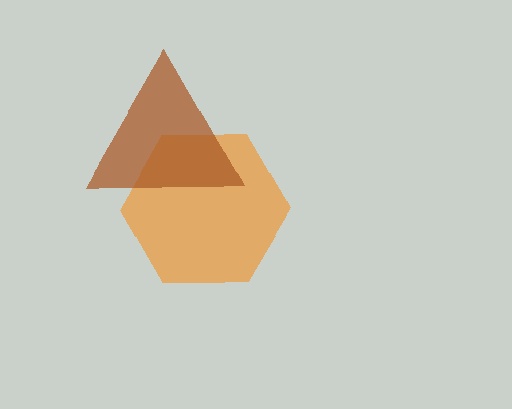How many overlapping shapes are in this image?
There are 2 overlapping shapes in the image.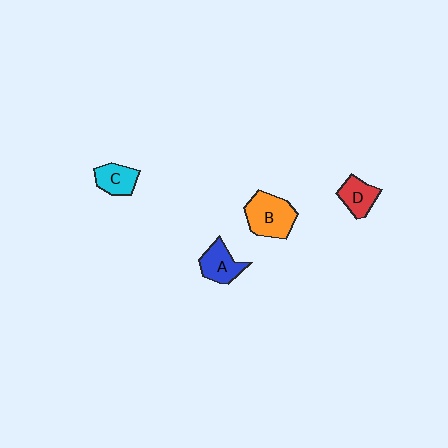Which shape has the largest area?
Shape B (orange).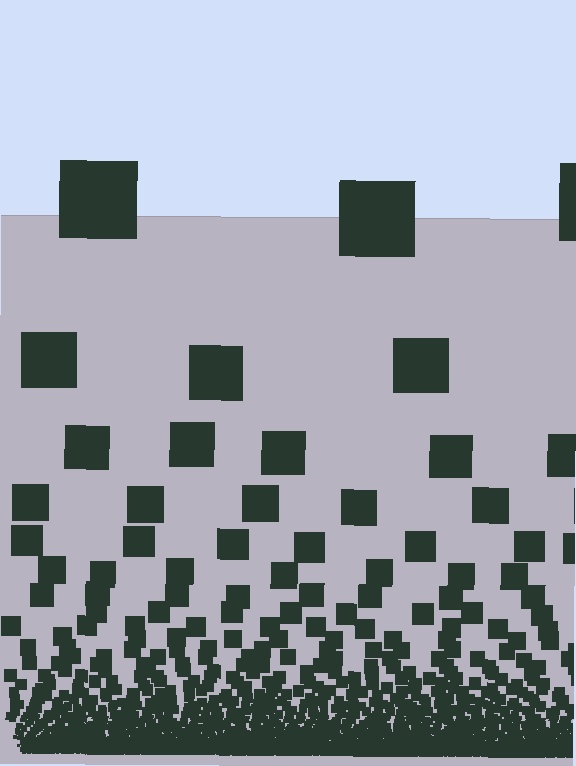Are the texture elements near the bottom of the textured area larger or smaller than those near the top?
Smaller. The gradient is inverted — elements near the bottom are smaller and denser.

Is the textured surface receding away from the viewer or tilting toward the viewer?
The surface appears to tilt toward the viewer. Texture elements get larger and sparser toward the top.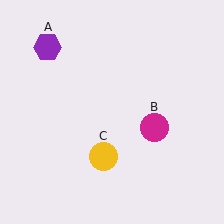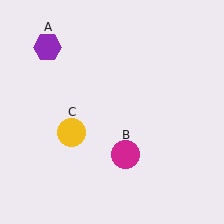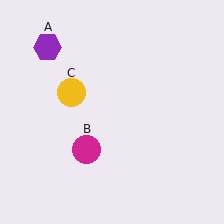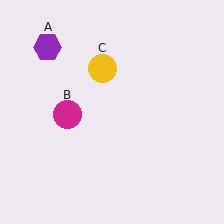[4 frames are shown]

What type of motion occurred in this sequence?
The magenta circle (object B), yellow circle (object C) rotated clockwise around the center of the scene.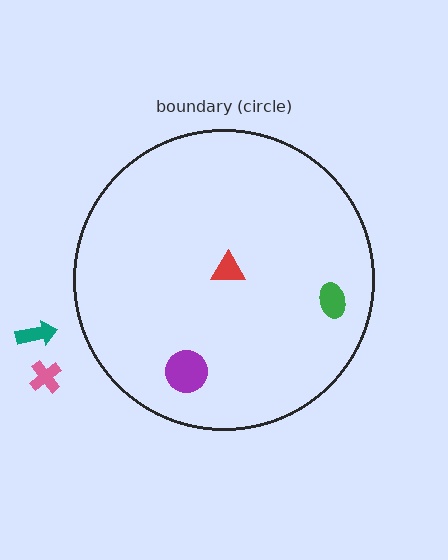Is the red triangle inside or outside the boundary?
Inside.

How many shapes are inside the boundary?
3 inside, 2 outside.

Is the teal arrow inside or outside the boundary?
Outside.